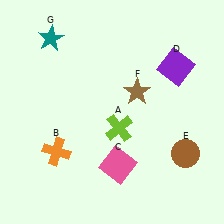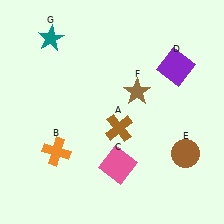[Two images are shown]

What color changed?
The cross (A) changed from lime in Image 1 to brown in Image 2.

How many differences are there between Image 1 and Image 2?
There is 1 difference between the two images.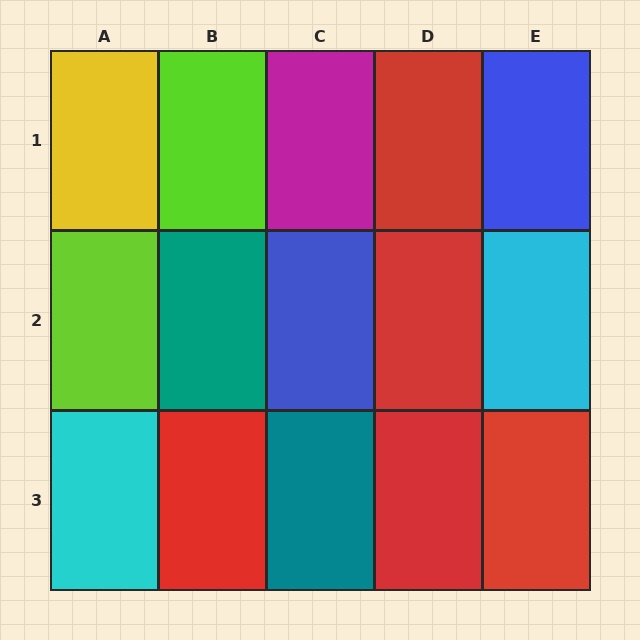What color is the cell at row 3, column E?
Red.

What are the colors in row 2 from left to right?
Lime, teal, blue, red, cyan.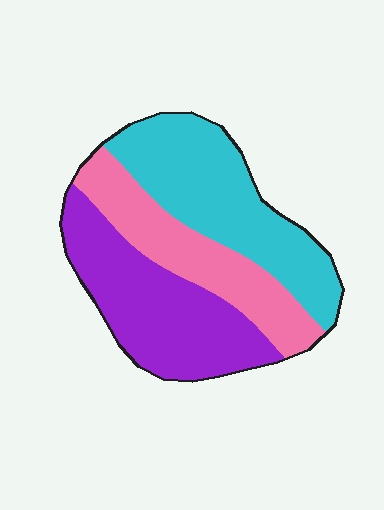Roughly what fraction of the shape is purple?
Purple covers 36% of the shape.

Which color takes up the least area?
Pink, at roughly 25%.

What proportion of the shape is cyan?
Cyan covers about 35% of the shape.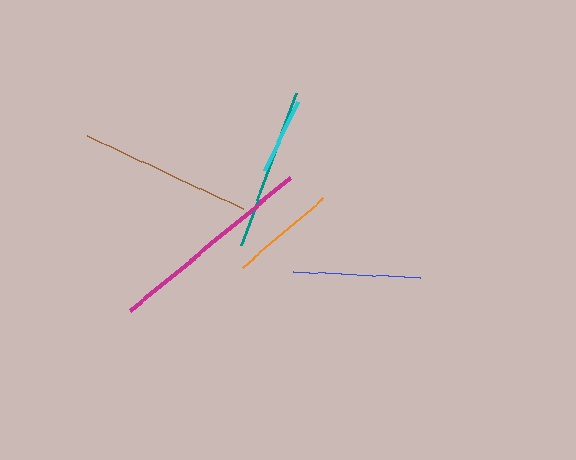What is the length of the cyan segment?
The cyan segment is approximately 77 pixels long.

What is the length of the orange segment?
The orange segment is approximately 106 pixels long.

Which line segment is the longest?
The magenta line is the longest at approximately 207 pixels.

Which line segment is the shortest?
The cyan line is the shortest at approximately 77 pixels.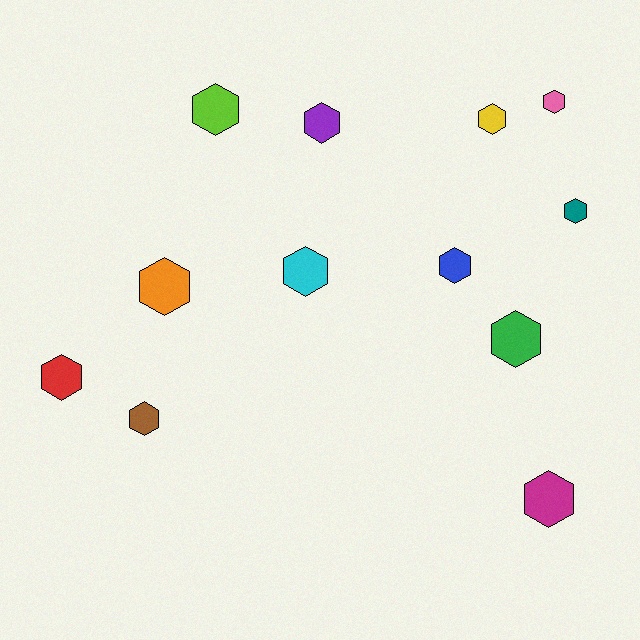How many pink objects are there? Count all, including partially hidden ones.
There is 1 pink object.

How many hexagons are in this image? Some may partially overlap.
There are 12 hexagons.